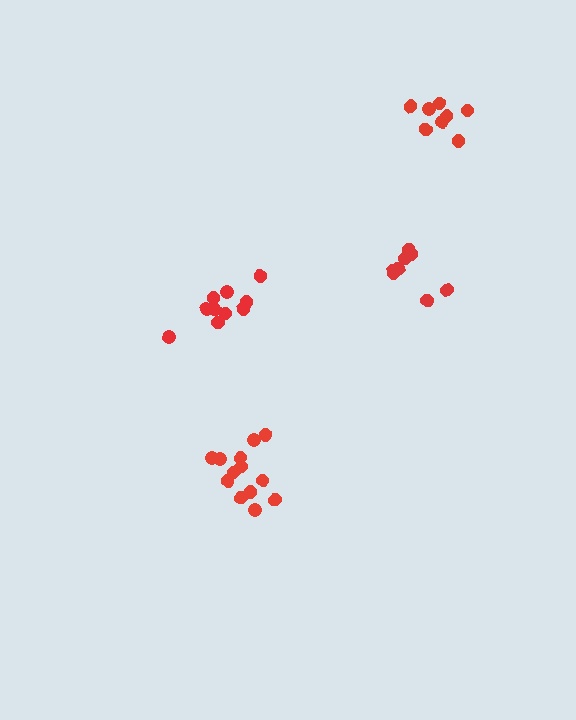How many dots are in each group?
Group 1: 13 dots, Group 2: 8 dots, Group 3: 11 dots, Group 4: 8 dots (40 total).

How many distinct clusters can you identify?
There are 4 distinct clusters.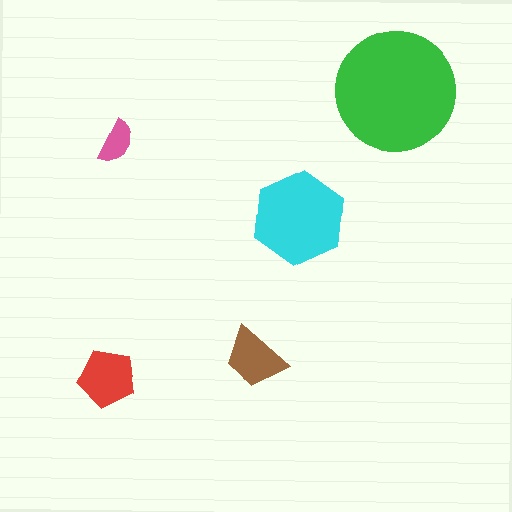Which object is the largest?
The green circle.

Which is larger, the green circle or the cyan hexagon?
The green circle.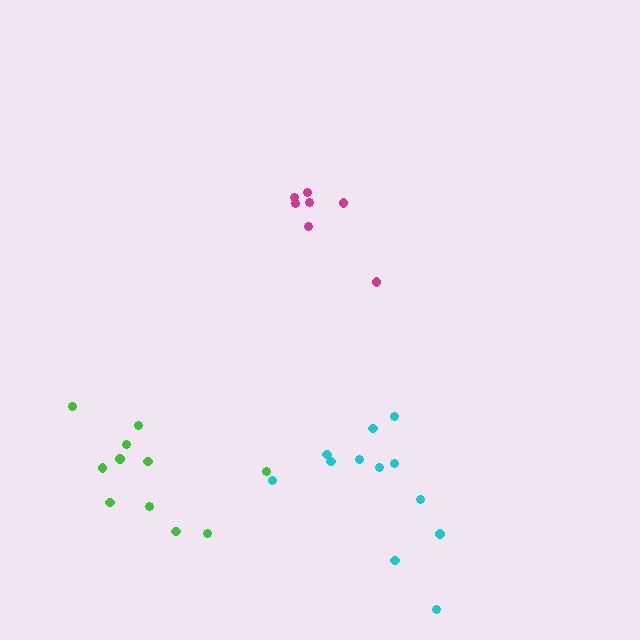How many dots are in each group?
Group 1: 7 dots, Group 2: 12 dots, Group 3: 11 dots (30 total).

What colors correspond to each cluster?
The clusters are colored: magenta, cyan, green.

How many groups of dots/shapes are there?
There are 3 groups.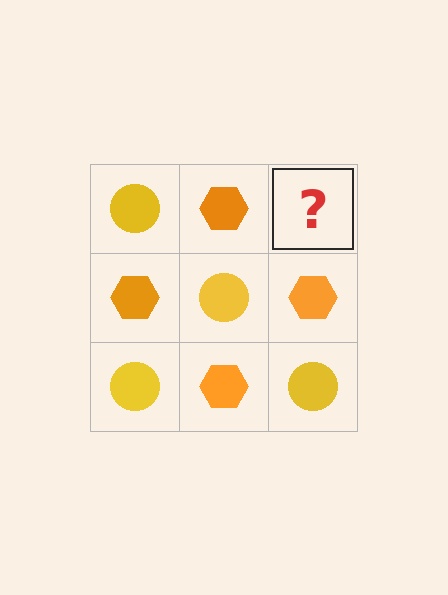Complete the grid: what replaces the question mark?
The question mark should be replaced with a yellow circle.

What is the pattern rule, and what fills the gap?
The rule is that it alternates yellow circle and orange hexagon in a checkerboard pattern. The gap should be filled with a yellow circle.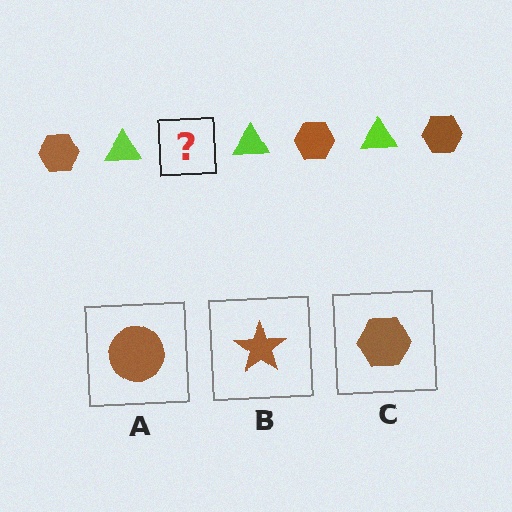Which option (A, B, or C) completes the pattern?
C.